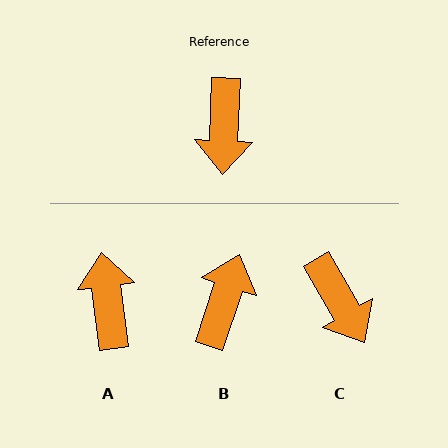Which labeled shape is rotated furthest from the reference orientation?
A, about 171 degrees away.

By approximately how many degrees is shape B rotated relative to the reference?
Approximately 164 degrees counter-clockwise.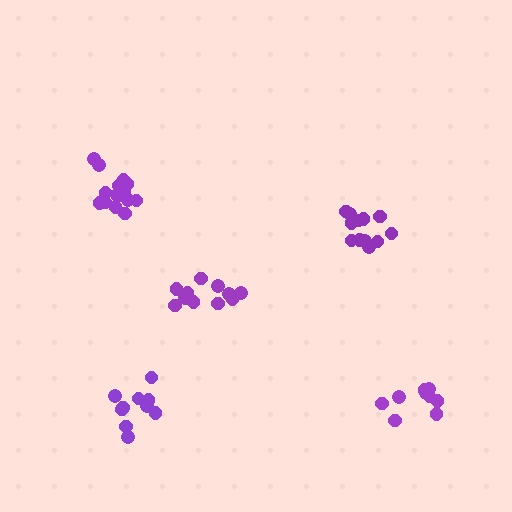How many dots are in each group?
Group 1: 11 dots, Group 2: 12 dots, Group 3: 15 dots, Group 4: 10 dots, Group 5: 10 dots (58 total).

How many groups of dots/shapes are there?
There are 5 groups.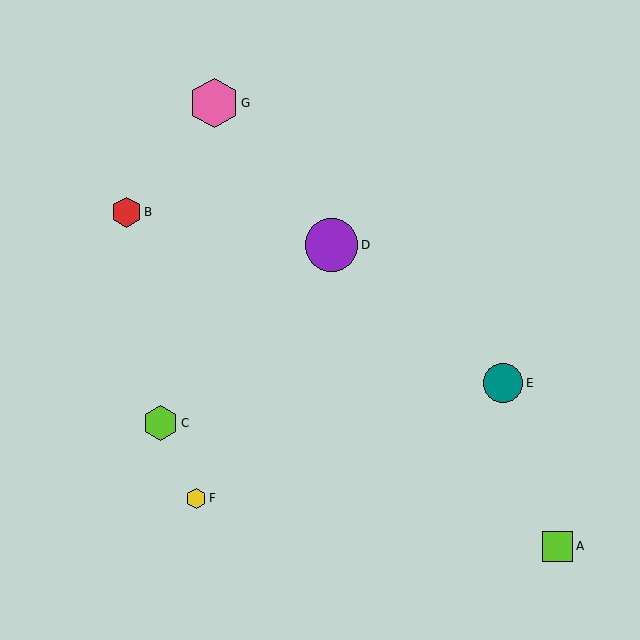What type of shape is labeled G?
Shape G is a pink hexagon.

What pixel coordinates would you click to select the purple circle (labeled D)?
Click at (331, 245) to select the purple circle D.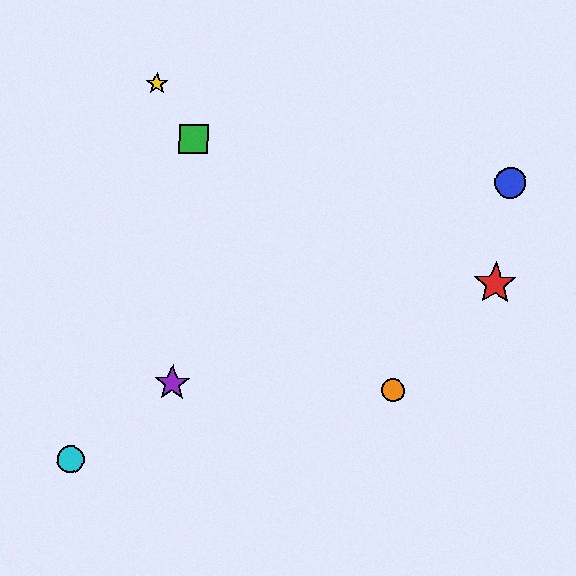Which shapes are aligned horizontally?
The purple star, the orange circle are aligned horizontally.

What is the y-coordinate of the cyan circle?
The cyan circle is at y≈460.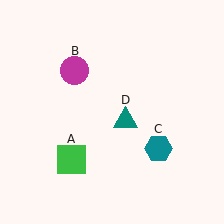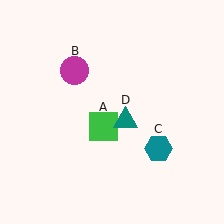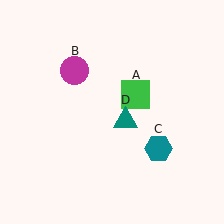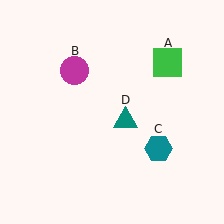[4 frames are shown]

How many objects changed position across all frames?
1 object changed position: green square (object A).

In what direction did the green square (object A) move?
The green square (object A) moved up and to the right.